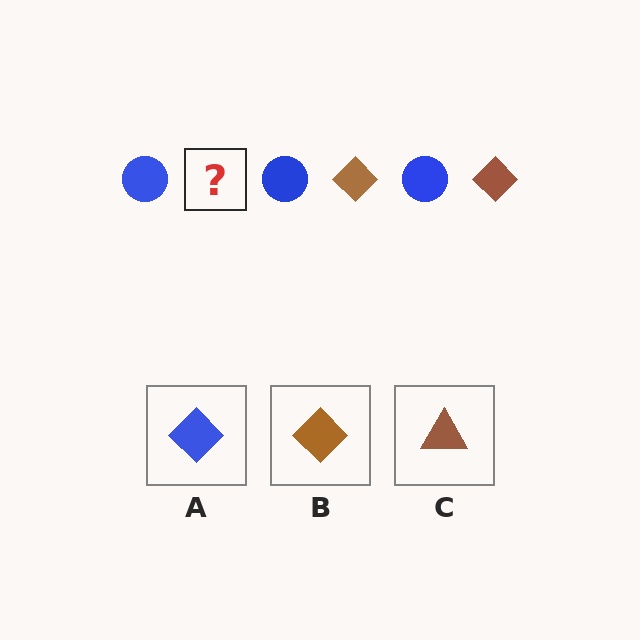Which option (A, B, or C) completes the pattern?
B.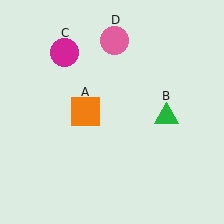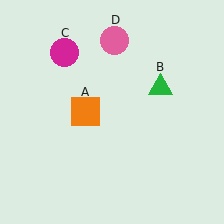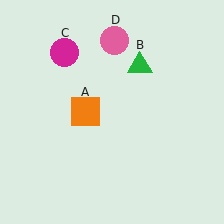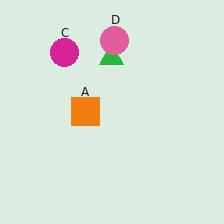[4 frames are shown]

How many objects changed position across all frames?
1 object changed position: green triangle (object B).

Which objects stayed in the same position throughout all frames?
Orange square (object A) and magenta circle (object C) and pink circle (object D) remained stationary.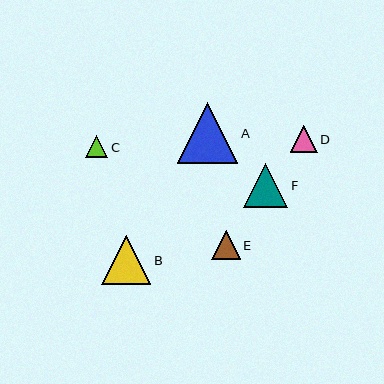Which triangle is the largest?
Triangle A is the largest with a size of approximately 60 pixels.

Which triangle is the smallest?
Triangle C is the smallest with a size of approximately 22 pixels.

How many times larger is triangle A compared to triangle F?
Triangle A is approximately 1.4 times the size of triangle F.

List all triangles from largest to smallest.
From largest to smallest: A, B, F, E, D, C.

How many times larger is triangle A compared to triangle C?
Triangle A is approximately 2.7 times the size of triangle C.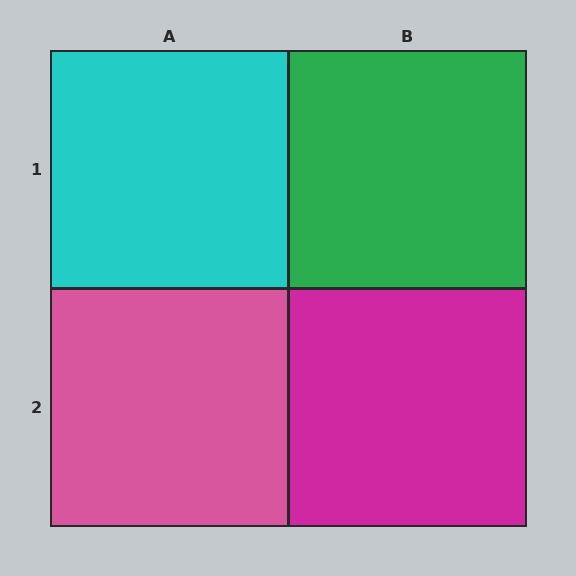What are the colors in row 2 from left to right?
Pink, magenta.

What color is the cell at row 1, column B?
Green.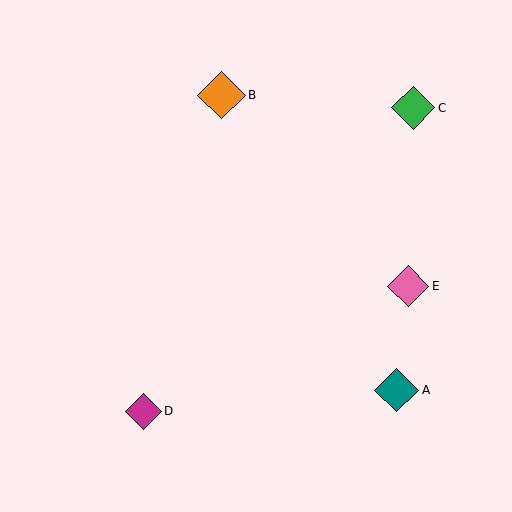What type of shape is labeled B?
Shape B is an orange diamond.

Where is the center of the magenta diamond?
The center of the magenta diamond is at (143, 412).